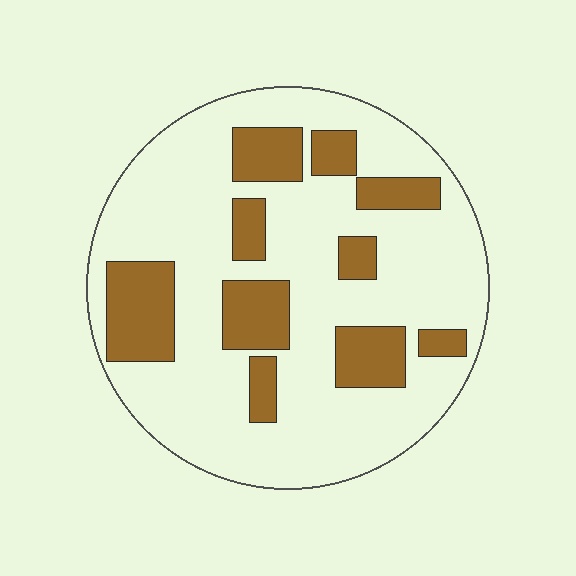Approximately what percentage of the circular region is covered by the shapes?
Approximately 25%.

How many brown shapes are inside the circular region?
10.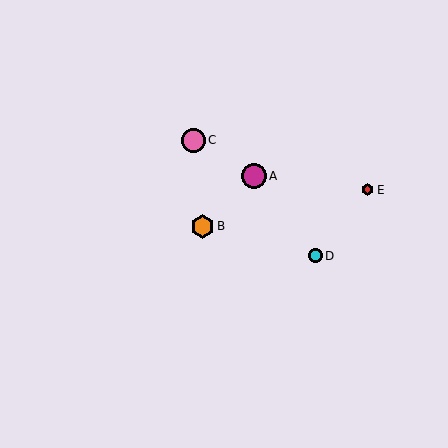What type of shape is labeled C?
Shape C is a pink circle.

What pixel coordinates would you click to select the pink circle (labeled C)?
Click at (193, 140) to select the pink circle C.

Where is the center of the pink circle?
The center of the pink circle is at (193, 140).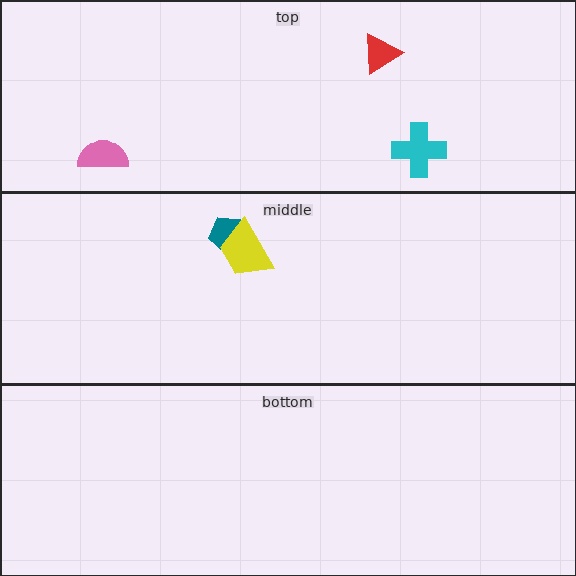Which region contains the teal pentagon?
The middle region.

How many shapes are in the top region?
3.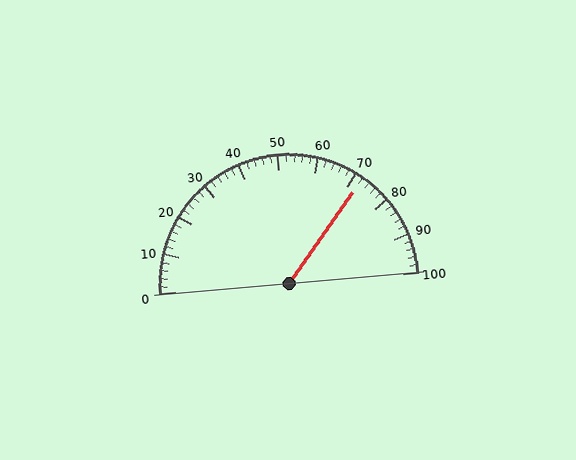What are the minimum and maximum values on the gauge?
The gauge ranges from 0 to 100.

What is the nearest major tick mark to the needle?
The nearest major tick mark is 70.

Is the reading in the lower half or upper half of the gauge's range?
The reading is in the upper half of the range (0 to 100).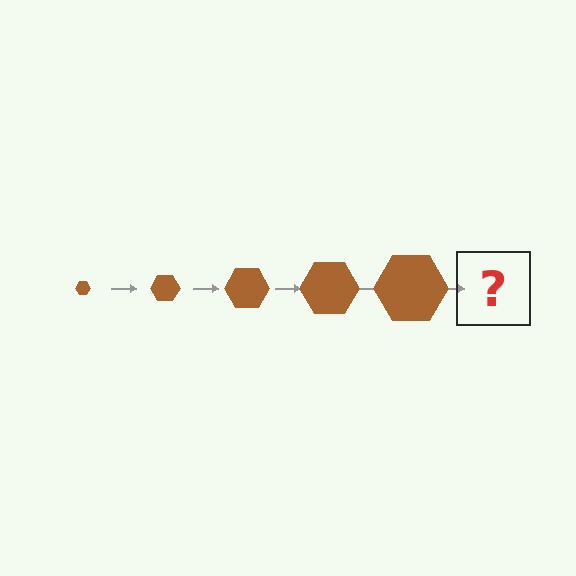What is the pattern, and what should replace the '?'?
The pattern is that the hexagon gets progressively larger each step. The '?' should be a brown hexagon, larger than the previous one.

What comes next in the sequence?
The next element should be a brown hexagon, larger than the previous one.